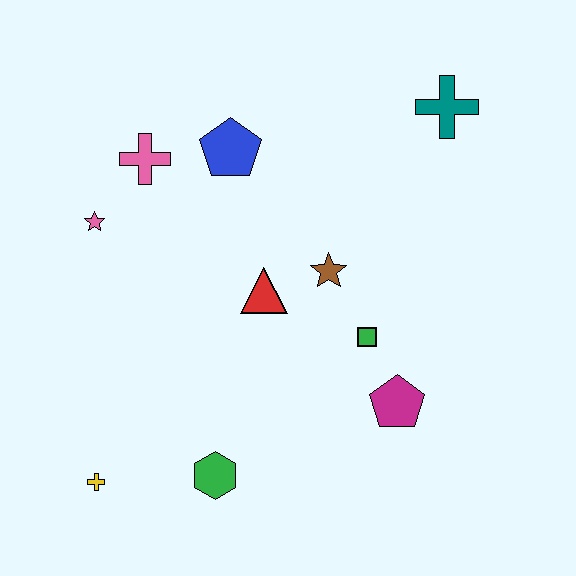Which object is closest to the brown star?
The red triangle is closest to the brown star.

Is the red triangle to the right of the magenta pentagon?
No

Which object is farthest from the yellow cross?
The teal cross is farthest from the yellow cross.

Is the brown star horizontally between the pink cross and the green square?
Yes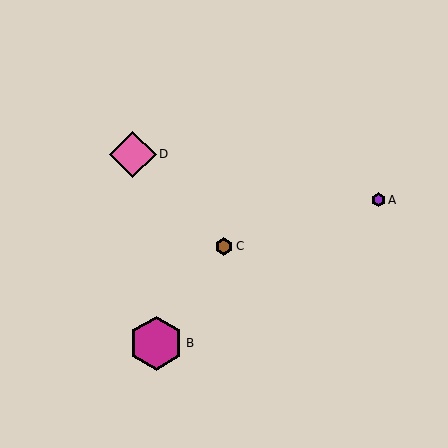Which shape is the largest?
The magenta hexagon (labeled B) is the largest.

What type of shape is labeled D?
Shape D is a pink diamond.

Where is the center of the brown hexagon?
The center of the brown hexagon is at (224, 246).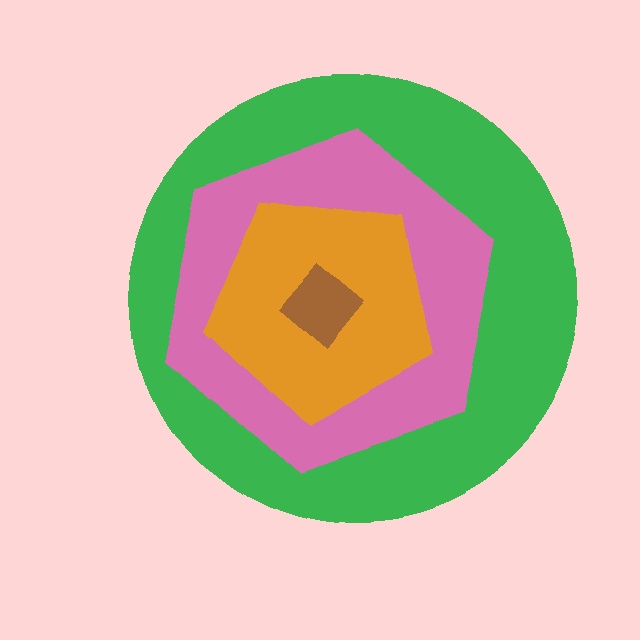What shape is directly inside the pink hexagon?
The orange pentagon.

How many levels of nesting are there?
4.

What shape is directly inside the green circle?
The pink hexagon.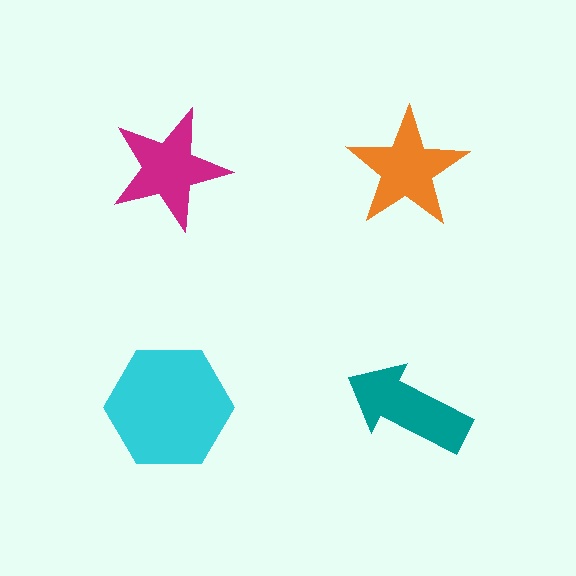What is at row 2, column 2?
A teal arrow.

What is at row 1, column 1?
A magenta star.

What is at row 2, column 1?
A cyan hexagon.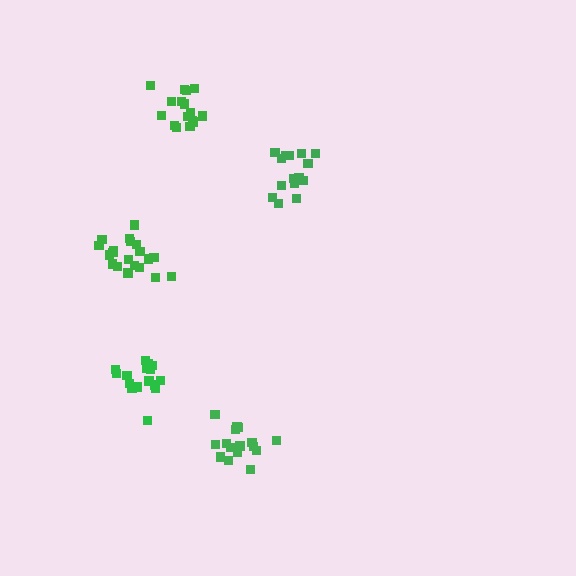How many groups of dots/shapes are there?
There are 5 groups.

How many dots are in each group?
Group 1: 16 dots, Group 2: 15 dots, Group 3: 16 dots, Group 4: 16 dots, Group 5: 21 dots (84 total).